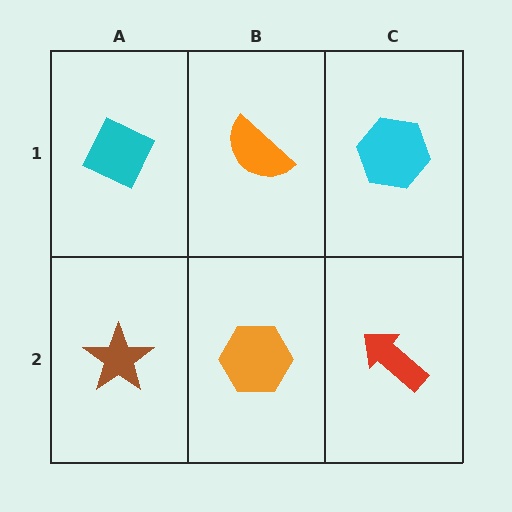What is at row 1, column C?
A cyan hexagon.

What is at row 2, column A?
A brown star.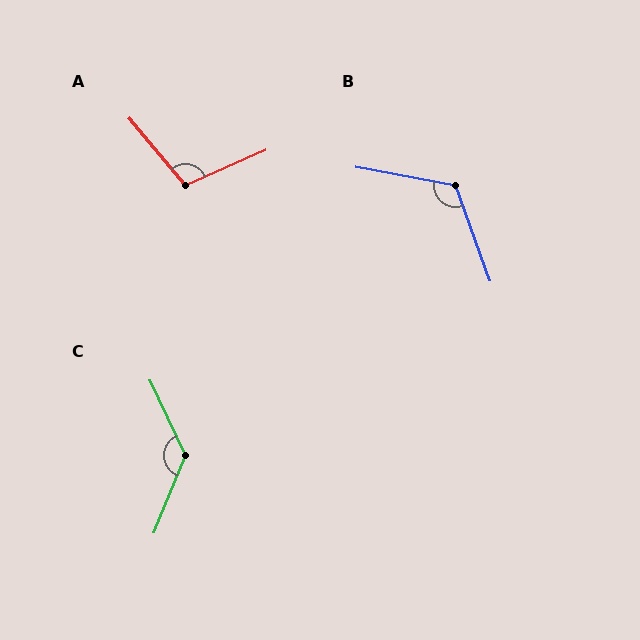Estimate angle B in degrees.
Approximately 120 degrees.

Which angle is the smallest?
A, at approximately 107 degrees.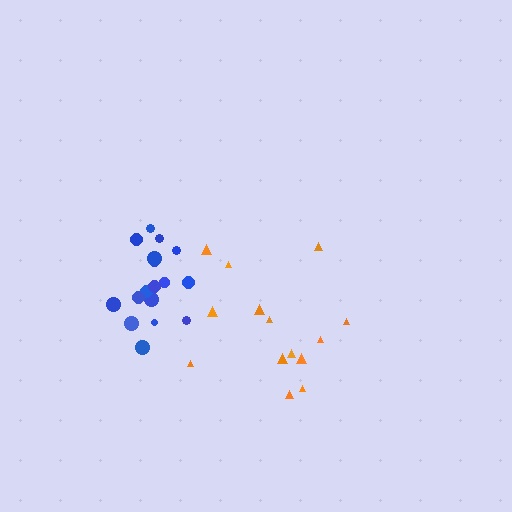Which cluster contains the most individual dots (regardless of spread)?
Blue (18).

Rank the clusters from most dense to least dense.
blue, orange.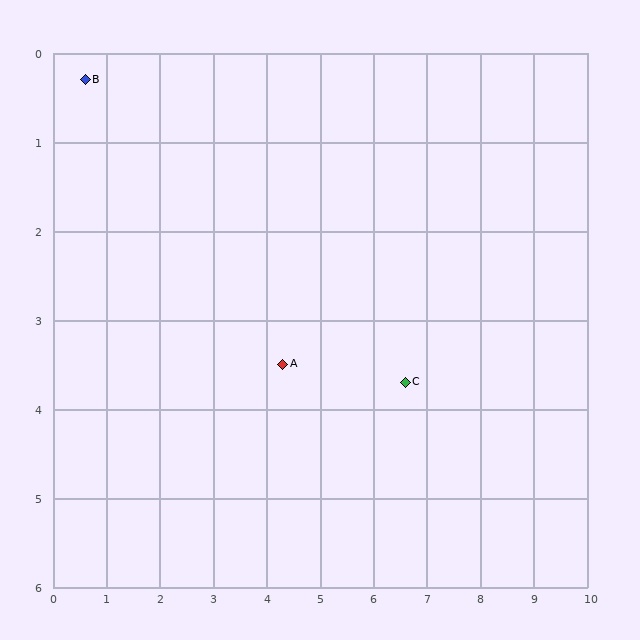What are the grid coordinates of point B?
Point B is at approximately (0.6, 0.3).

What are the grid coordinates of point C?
Point C is at approximately (6.6, 3.7).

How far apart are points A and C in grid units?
Points A and C are about 2.3 grid units apart.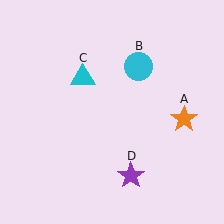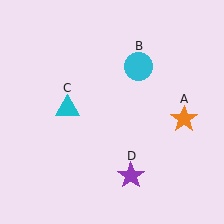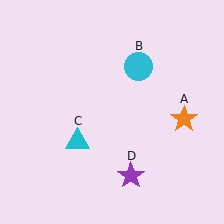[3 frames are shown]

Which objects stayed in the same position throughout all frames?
Orange star (object A) and cyan circle (object B) and purple star (object D) remained stationary.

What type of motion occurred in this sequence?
The cyan triangle (object C) rotated counterclockwise around the center of the scene.